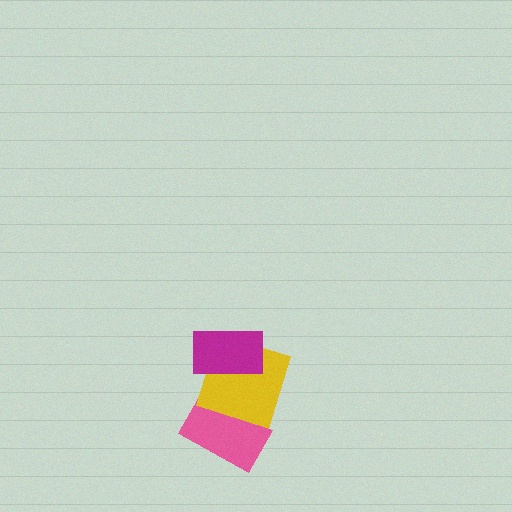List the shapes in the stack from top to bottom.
From top to bottom: the magenta rectangle, the yellow square, the pink rectangle.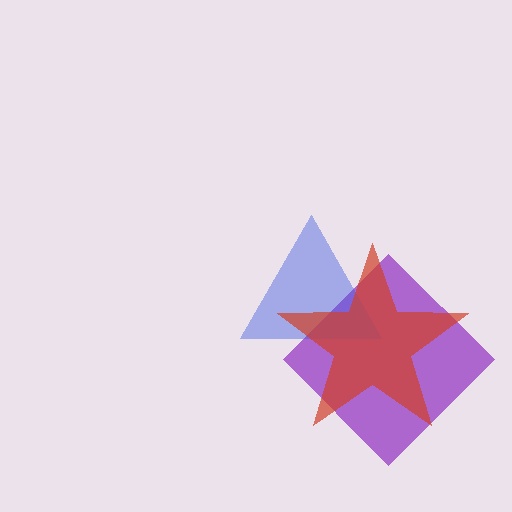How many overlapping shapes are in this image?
There are 3 overlapping shapes in the image.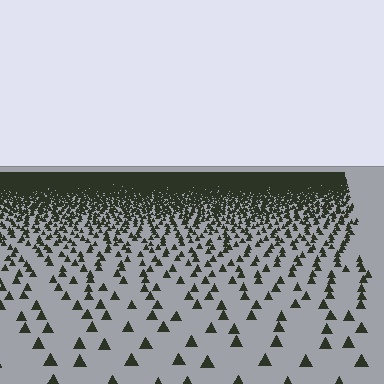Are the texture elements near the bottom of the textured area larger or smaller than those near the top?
Larger. Near the bottom, elements are closer to the viewer and appear at a bigger on-screen size.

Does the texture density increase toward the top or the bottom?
Density increases toward the top.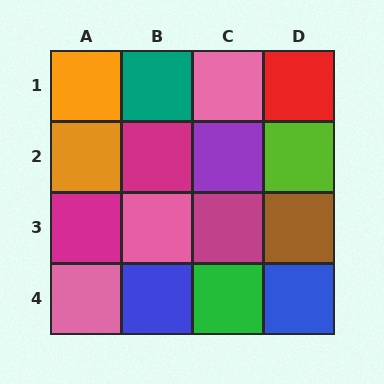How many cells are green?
1 cell is green.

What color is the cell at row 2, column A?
Orange.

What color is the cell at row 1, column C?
Pink.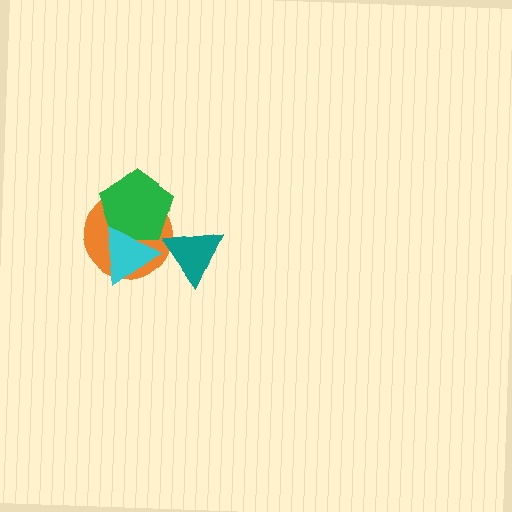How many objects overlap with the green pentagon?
2 objects overlap with the green pentagon.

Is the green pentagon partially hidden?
Yes, it is partially covered by another shape.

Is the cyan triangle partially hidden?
No, no other shape covers it.